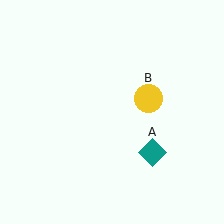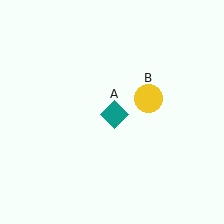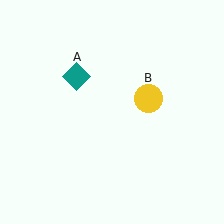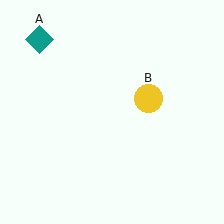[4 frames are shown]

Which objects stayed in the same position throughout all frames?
Yellow circle (object B) remained stationary.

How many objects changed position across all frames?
1 object changed position: teal diamond (object A).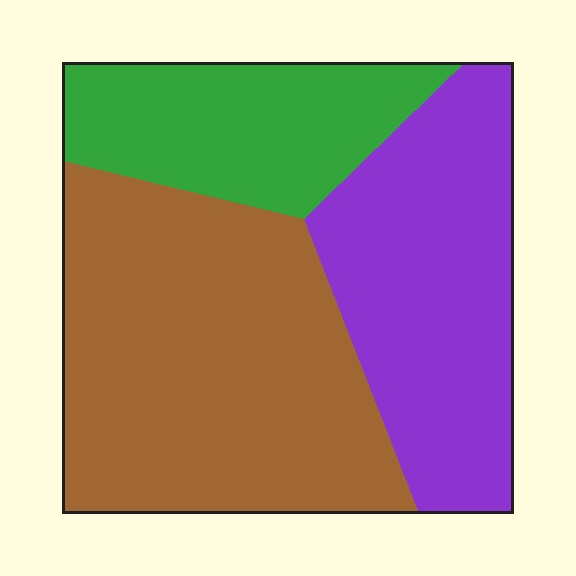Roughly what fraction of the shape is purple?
Purple covers around 30% of the shape.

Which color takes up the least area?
Green, at roughly 20%.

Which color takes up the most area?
Brown, at roughly 45%.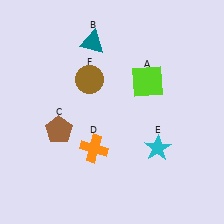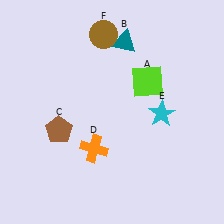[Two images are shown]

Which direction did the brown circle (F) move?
The brown circle (F) moved up.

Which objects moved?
The objects that moved are: the teal triangle (B), the cyan star (E), the brown circle (F).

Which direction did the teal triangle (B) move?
The teal triangle (B) moved right.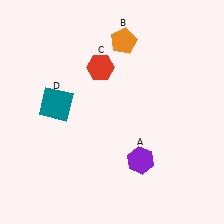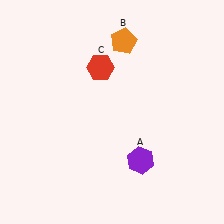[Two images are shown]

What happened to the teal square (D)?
The teal square (D) was removed in Image 2. It was in the top-left area of Image 1.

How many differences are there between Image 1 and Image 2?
There is 1 difference between the two images.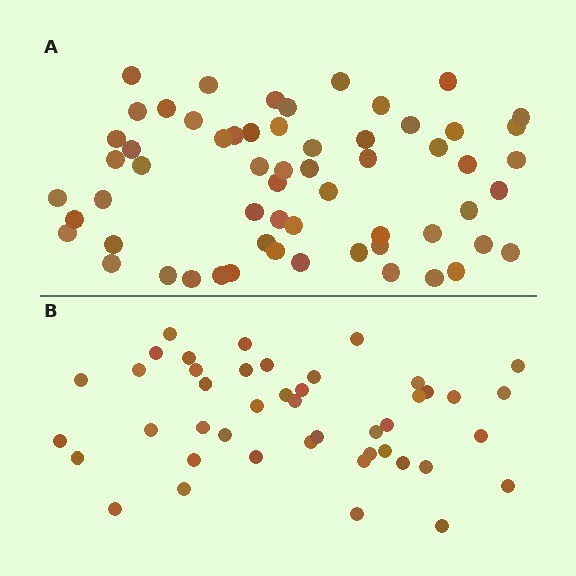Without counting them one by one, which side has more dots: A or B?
Region A (the top region) has more dots.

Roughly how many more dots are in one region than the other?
Region A has approximately 15 more dots than region B.